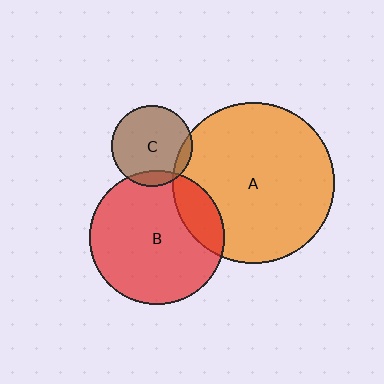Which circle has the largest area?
Circle A (orange).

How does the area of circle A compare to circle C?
Approximately 4.0 times.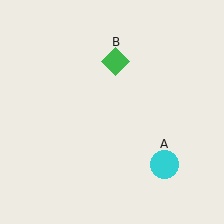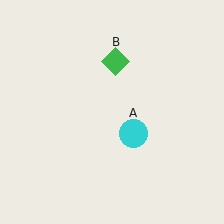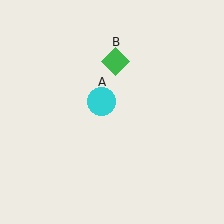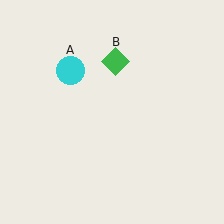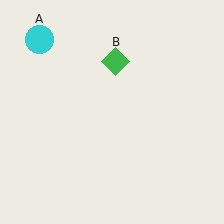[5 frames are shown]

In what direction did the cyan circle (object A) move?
The cyan circle (object A) moved up and to the left.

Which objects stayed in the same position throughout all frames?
Green diamond (object B) remained stationary.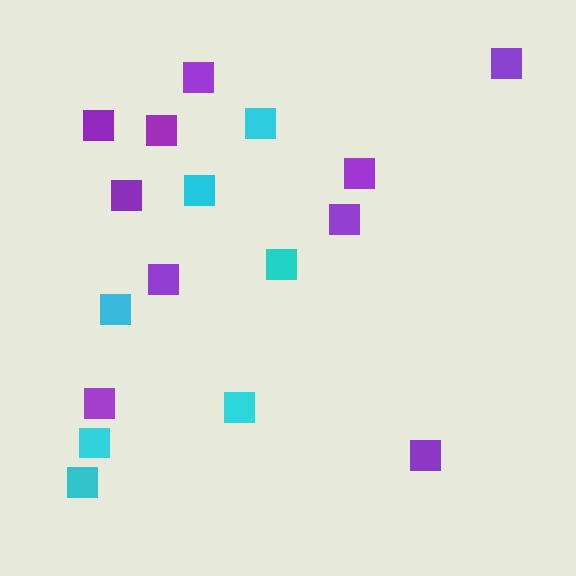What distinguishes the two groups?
There are 2 groups: one group of cyan squares (7) and one group of purple squares (10).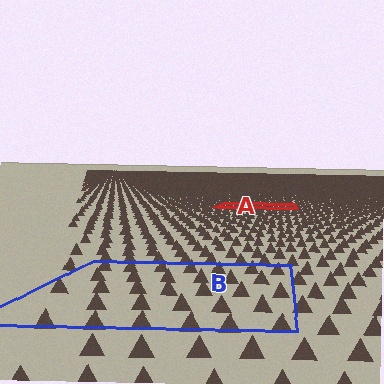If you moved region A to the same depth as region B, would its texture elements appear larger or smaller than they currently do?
They would appear larger. At a closer depth, the same texture elements are projected at a bigger on-screen size.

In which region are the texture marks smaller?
The texture marks are smaller in region A, because it is farther away.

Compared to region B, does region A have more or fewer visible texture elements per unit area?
Region A has more texture elements per unit area — they are packed more densely because it is farther away.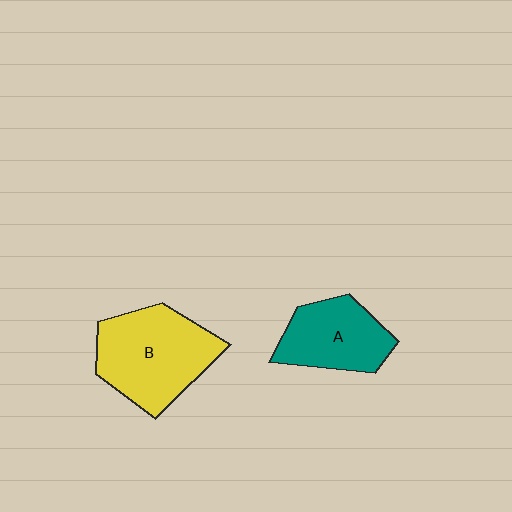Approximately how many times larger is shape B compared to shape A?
Approximately 1.4 times.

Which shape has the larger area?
Shape B (yellow).